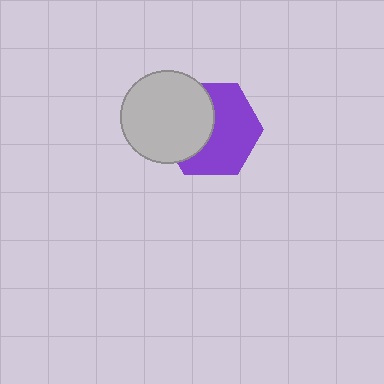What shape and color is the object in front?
The object in front is a light gray circle.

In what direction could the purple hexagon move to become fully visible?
The purple hexagon could move right. That would shift it out from behind the light gray circle entirely.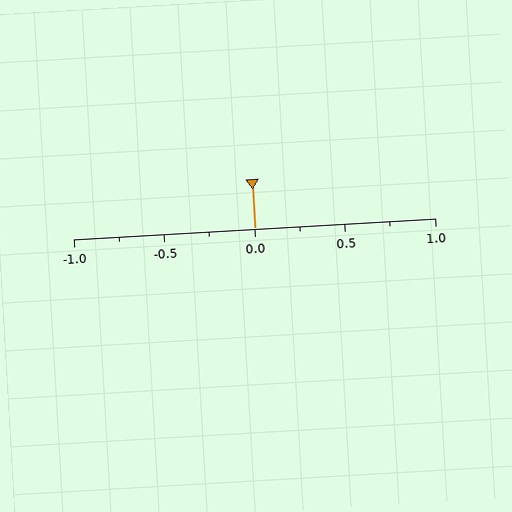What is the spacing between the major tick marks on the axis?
The major ticks are spaced 0.5 apart.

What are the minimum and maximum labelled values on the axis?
The axis runs from -1.0 to 1.0.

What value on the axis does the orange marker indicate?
The marker indicates approximately 0.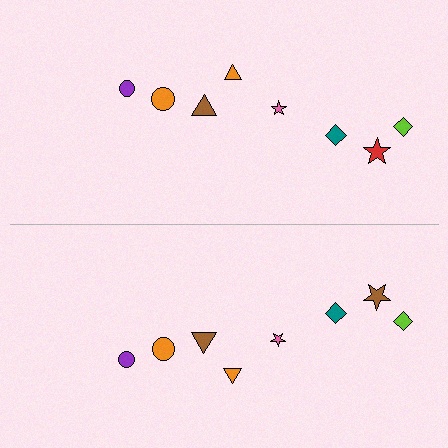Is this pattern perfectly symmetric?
No, the pattern is not perfectly symmetric. The brown star on the bottom side breaks the symmetry — its mirror counterpart is red.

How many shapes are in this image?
There are 16 shapes in this image.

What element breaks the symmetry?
The brown star on the bottom side breaks the symmetry — its mirror counterpart is red.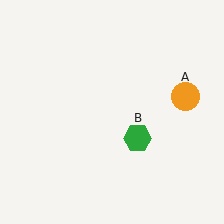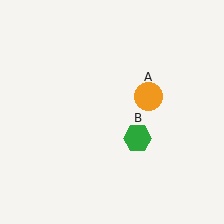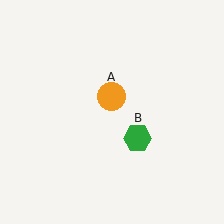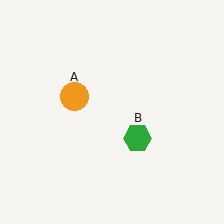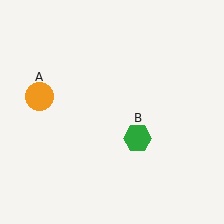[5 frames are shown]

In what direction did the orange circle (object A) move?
The orange circle (object A) moved left.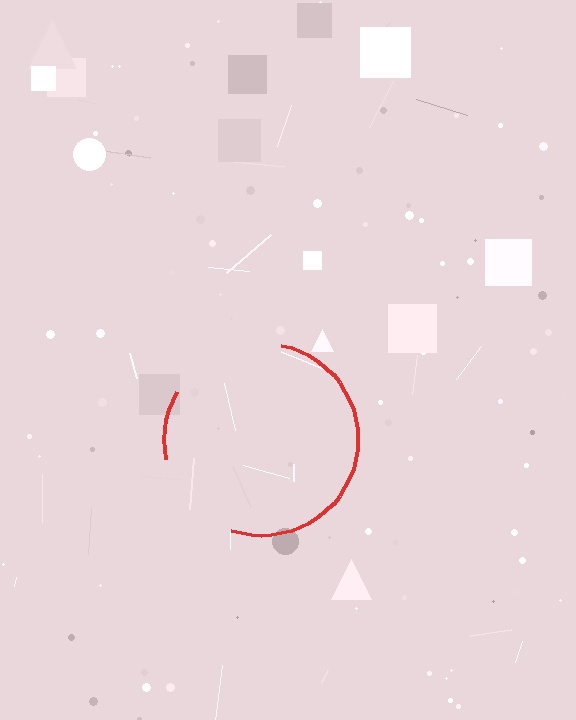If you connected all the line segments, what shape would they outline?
They would outline a circle.